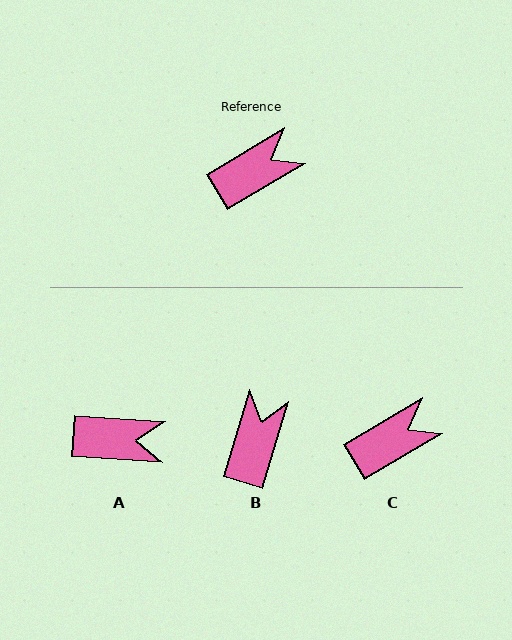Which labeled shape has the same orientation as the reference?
C.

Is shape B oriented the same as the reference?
No, it is off by about 42 degrees.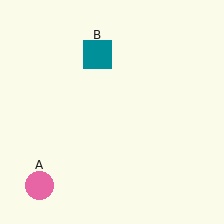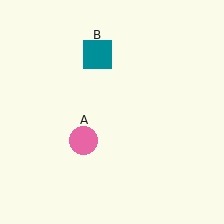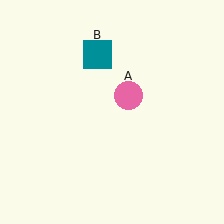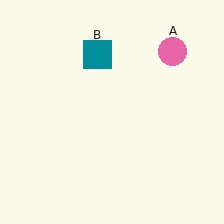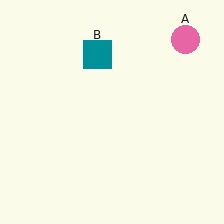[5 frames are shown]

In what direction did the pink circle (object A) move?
The pink circle (object A) moved up and to the right.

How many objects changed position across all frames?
1 object changed position: pink circle (object A).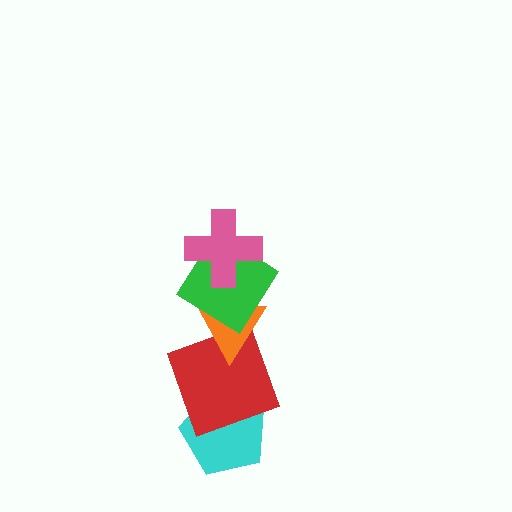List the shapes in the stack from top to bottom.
From top to bottom: the pink cross, the green diamond, the orange triangle, the red square, the cyan pentagon.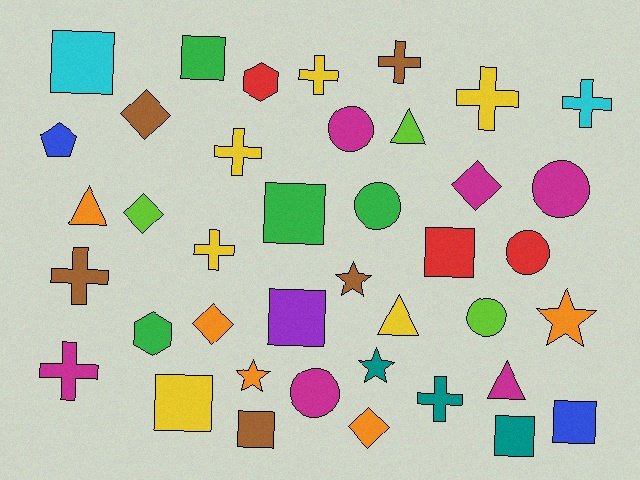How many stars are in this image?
There are 4 stars.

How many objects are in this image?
There are 40 objects.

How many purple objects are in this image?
There is 1 purple object.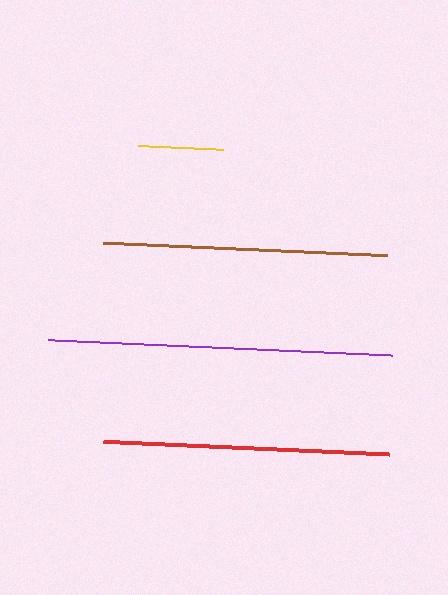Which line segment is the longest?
The purple line is the longest at approximately 344 pixels.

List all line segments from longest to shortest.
From longest to shortest: purple, red, brown, yellow.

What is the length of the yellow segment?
The yellow segment is approximately 84 pixels long.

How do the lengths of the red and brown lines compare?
The red and brown lines are approximately the same length.